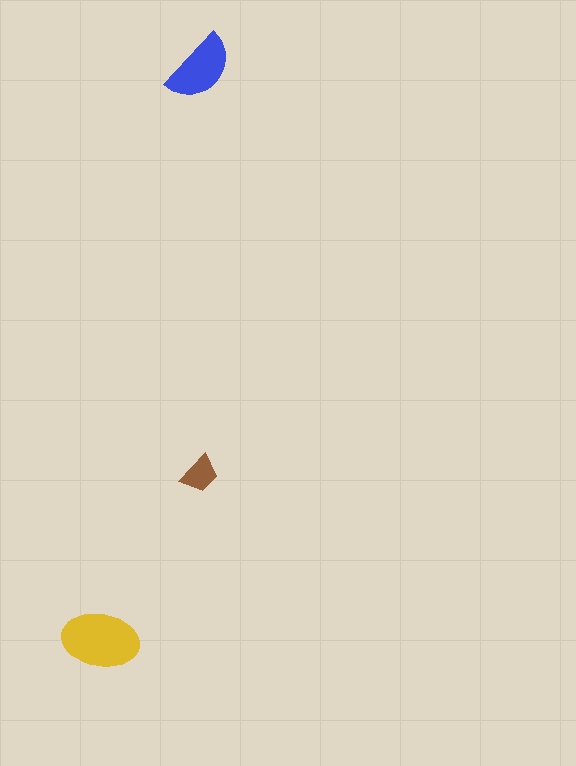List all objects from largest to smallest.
The yellow ellipse, the blue semicircle, the brown trapezoid.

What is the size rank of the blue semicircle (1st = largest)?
2nd.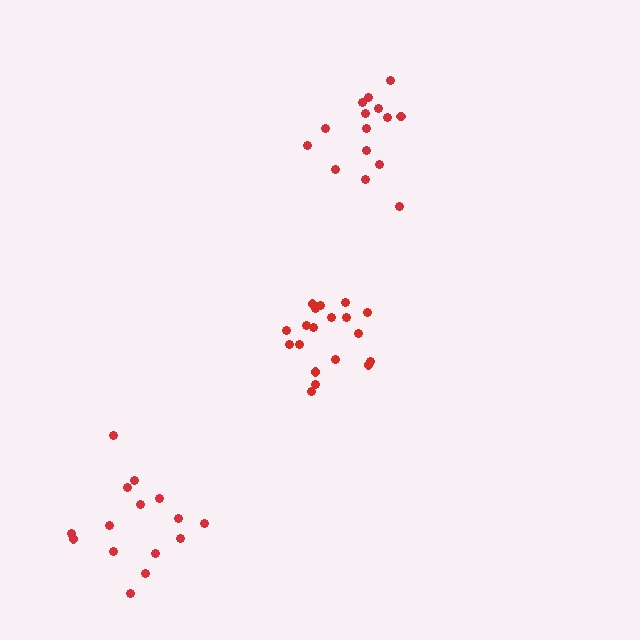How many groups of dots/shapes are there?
There are 3 groups.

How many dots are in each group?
Group 1: 15 dots, Group 2: 15 dots, Group 3: 19 dots (49 total).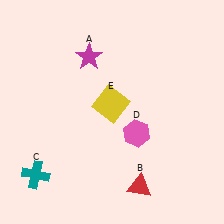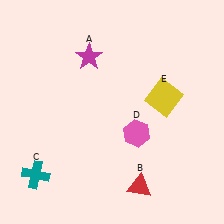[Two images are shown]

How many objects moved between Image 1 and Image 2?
1 object moved between the two images.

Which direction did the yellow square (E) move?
The yellow square (E) moved right.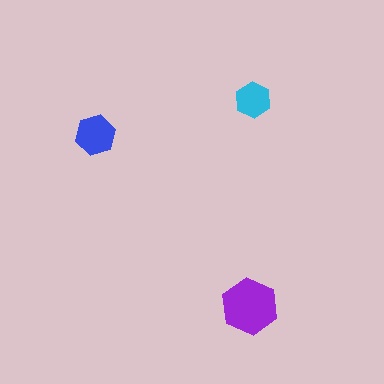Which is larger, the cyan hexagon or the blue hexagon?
The blue one.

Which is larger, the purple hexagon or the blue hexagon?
The purple one.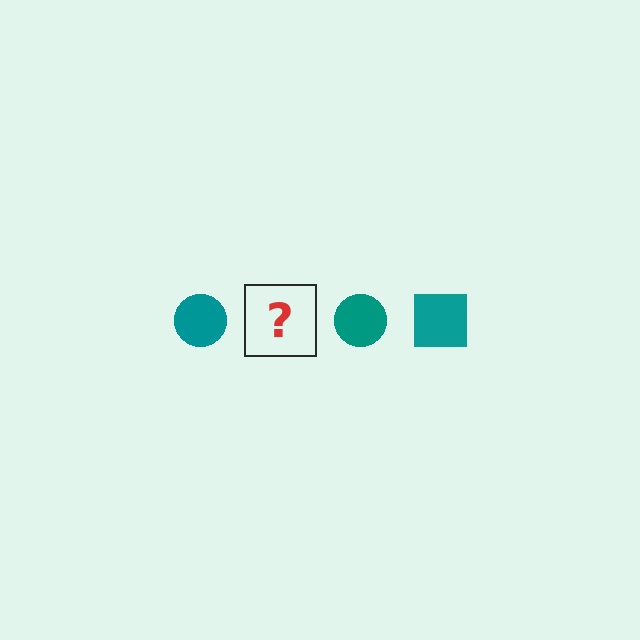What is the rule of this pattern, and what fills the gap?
The rule is that the pattern cycles through circle, square shapes in teal. The gap should be filled with a teal square.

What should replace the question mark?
The question mark should be replaced with a teal square.